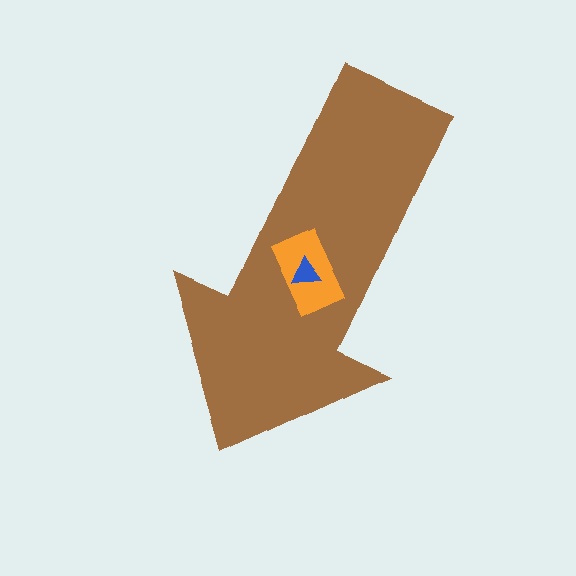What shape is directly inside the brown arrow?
The orange rectangle.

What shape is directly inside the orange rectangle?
The blue triangle.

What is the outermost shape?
The brown arrow.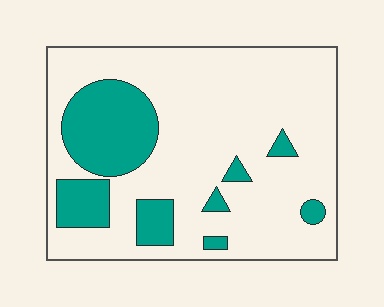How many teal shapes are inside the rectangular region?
8.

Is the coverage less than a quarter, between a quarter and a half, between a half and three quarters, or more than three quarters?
Less than a quarter.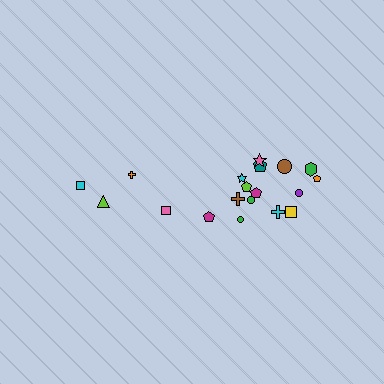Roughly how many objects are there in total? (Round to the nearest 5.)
Roughly 20 objects in total.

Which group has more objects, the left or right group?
The right group.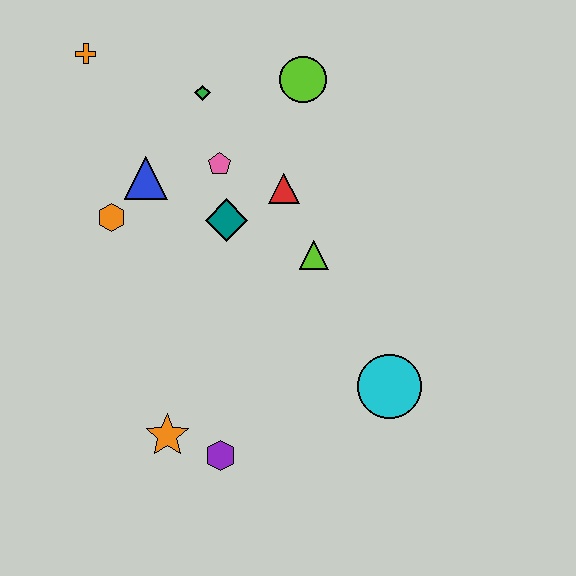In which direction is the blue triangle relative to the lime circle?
The blue triangle is to the left of the lime circle.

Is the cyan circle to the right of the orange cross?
Yes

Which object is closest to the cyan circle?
The lime triangle is closest to the cyan circle.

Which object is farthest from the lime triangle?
The orange cross is farthest from the lime triangle.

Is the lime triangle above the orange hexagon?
No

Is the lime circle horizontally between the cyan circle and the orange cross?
Yes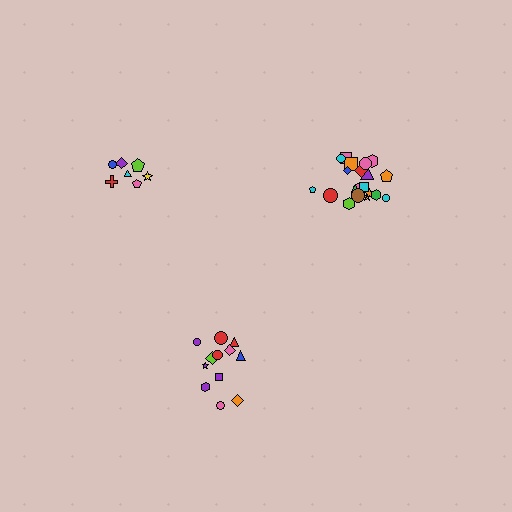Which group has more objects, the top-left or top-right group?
The top-right group.